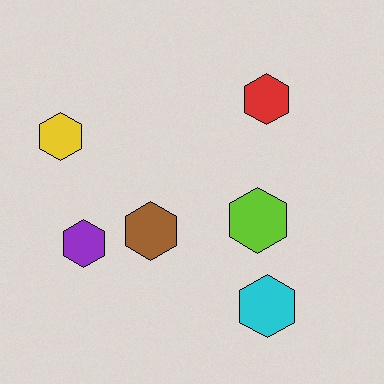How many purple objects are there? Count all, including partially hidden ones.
There is 1 purple object.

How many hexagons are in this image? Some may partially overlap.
There are 6 hexagons.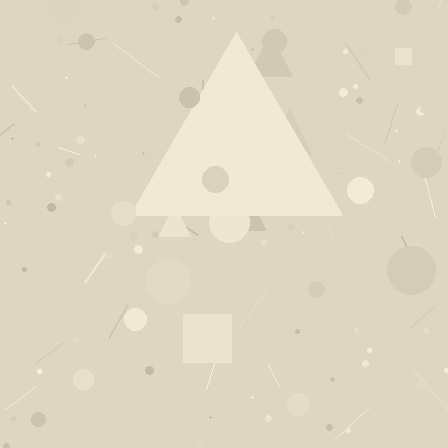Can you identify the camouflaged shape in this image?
The camouflaged shape is a triangle.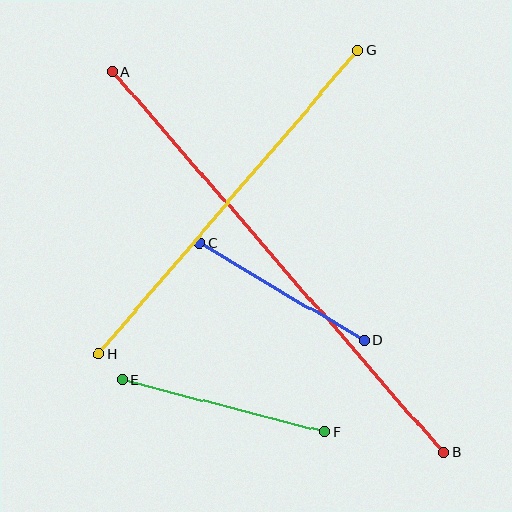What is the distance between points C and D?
The distance is approximately 190 pixels.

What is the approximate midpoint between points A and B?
The midpoint is at approximately (278, 262) pixels.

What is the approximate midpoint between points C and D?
The midpoint is at approximately (282, 292) pixels.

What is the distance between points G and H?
The distance is approximately 399 pixels.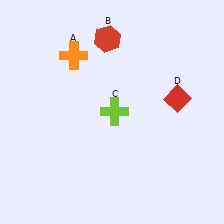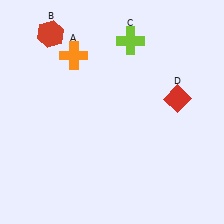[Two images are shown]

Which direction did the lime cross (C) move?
The lime cross (C) moved up.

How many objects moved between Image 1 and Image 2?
2 objects moved between the two images.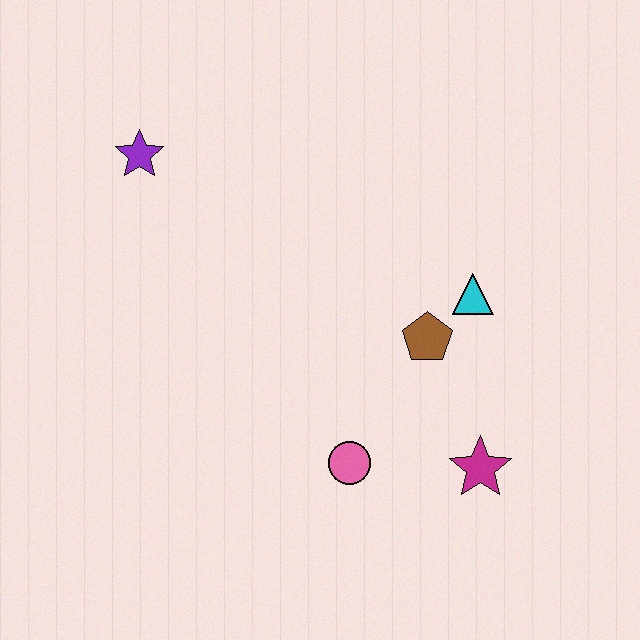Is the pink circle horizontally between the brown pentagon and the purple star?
Yes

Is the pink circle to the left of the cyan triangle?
Yes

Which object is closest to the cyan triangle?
The brown pentagon is closest to the cyan triangle.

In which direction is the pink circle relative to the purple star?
The pink circle is below the purple star.